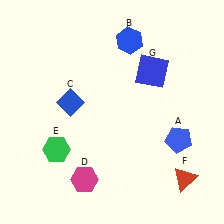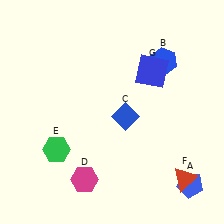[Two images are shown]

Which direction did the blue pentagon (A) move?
The blue pentagon (A) moved down.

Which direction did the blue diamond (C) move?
The blue diamond (C) moved right.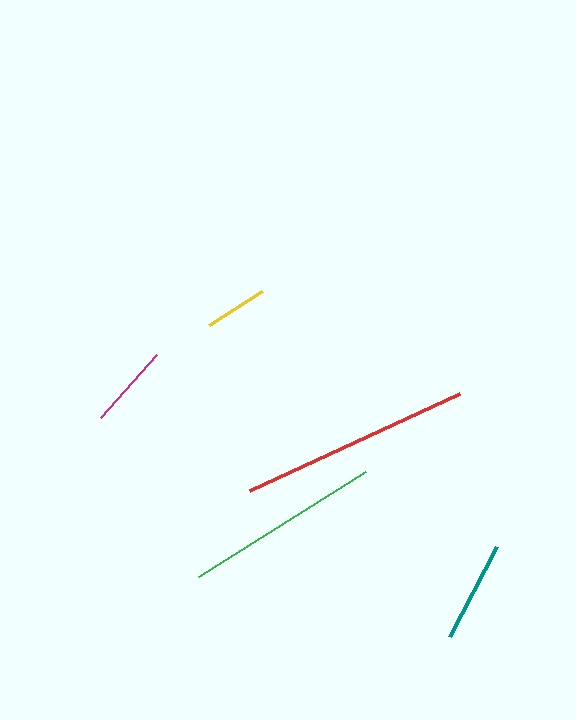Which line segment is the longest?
The red line is the longest at approximately 232 pixels.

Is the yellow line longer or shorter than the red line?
The red line is longer than the yellow line.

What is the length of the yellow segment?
The yellow segment is approximately 63 pixels long.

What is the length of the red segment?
The red segment is approximately 232 pixels long.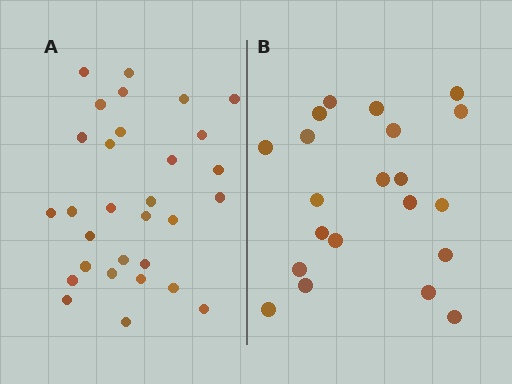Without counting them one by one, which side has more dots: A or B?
Region A (the left region) has more dots.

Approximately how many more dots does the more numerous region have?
Region A has roughly 8 or so more dots than region B.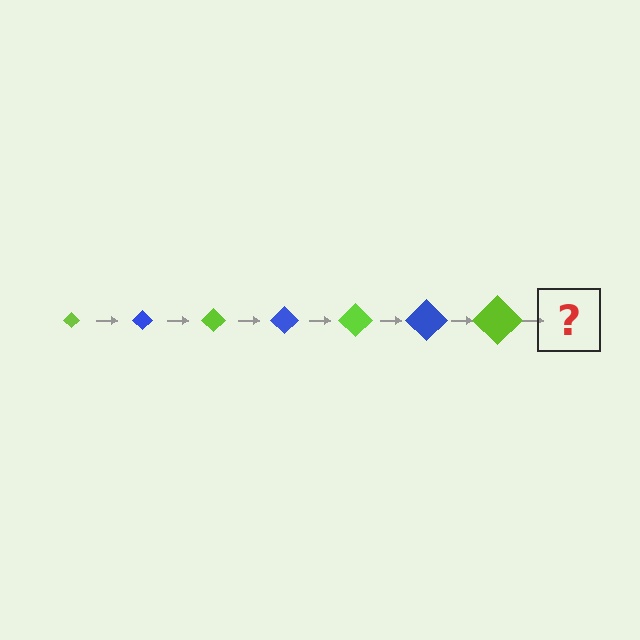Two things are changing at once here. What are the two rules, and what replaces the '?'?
The two rules are that the diamond grows larger each step and the color cycles through lime and blue. The '?' should be a blue diamond, larger than the previous one.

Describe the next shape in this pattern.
It should be a blue diamond, larger than the previous one.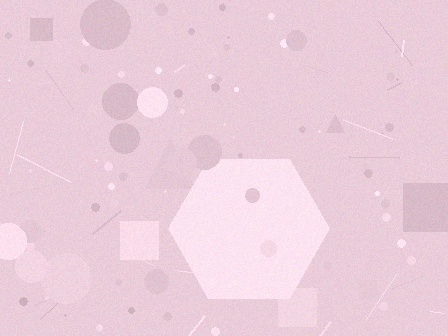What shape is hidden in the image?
A hexagon is hidden in the image.